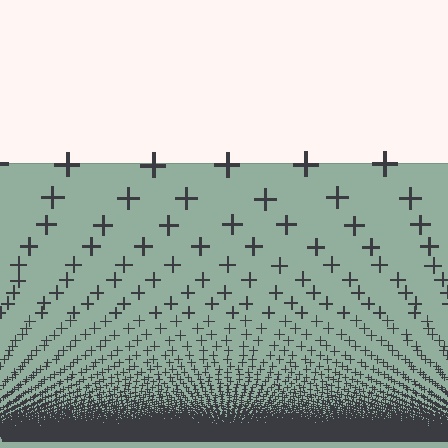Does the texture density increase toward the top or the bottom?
Density increases toward the bottom.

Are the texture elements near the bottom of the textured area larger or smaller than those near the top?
Smaller. The gradient is inverted — elements near the bottom are smaller and denser.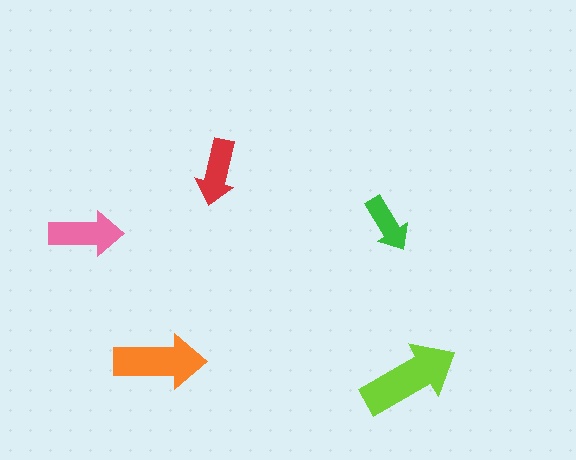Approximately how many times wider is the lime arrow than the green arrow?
About 1.5 times wider.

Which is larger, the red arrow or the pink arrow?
The pink one.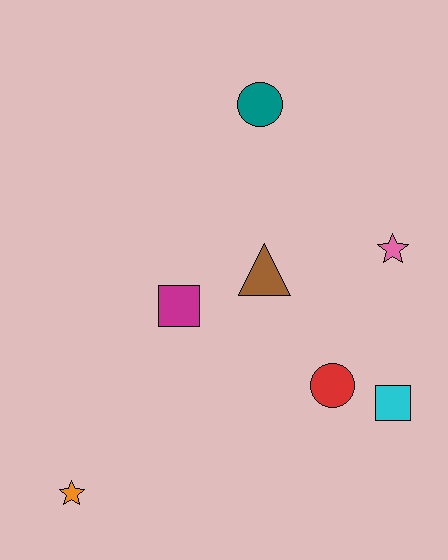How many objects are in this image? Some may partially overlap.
There are 7 objects.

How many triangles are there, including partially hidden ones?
There is 1 triangle.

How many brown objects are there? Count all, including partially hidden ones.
There is 1 brown object.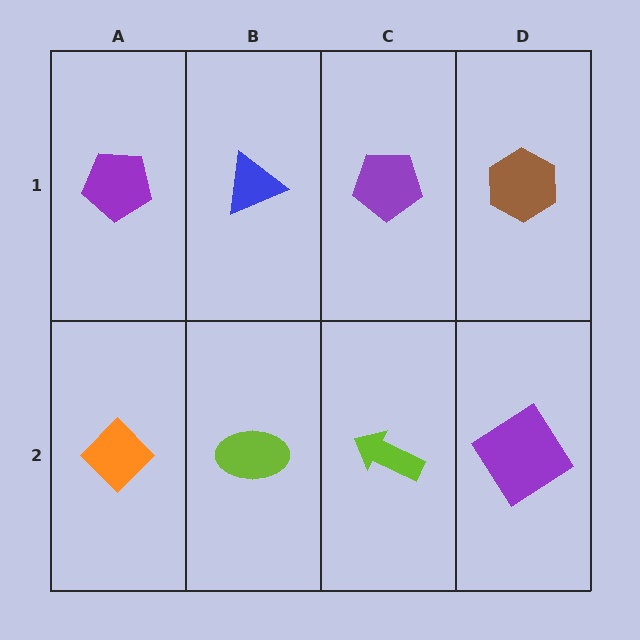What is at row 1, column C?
A purple pentagon.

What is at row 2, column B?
A lime ellipse.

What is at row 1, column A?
A purple pentagon.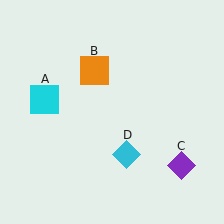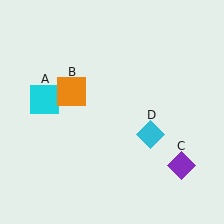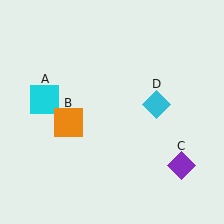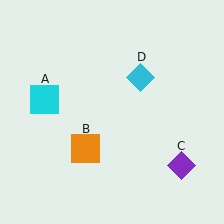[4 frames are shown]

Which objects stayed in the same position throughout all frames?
Cyan square (object A) and purple diamond (object C) remained stationary.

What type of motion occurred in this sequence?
The orange square (object B), cyan diamond (object D) rotated counterclockwise around the center of the scene.